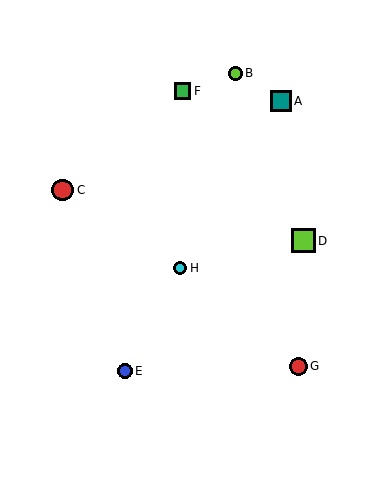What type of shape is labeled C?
Shape C is a red circle.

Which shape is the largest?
The lime square (labeled D) is the largest.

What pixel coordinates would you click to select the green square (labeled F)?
Click at (182, 91) to select the green square F.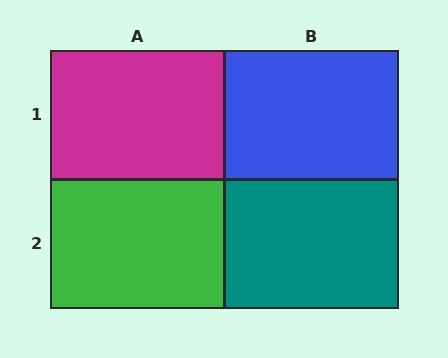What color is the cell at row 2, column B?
Teal.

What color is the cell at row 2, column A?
Green.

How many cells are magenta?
1 cell is magenta.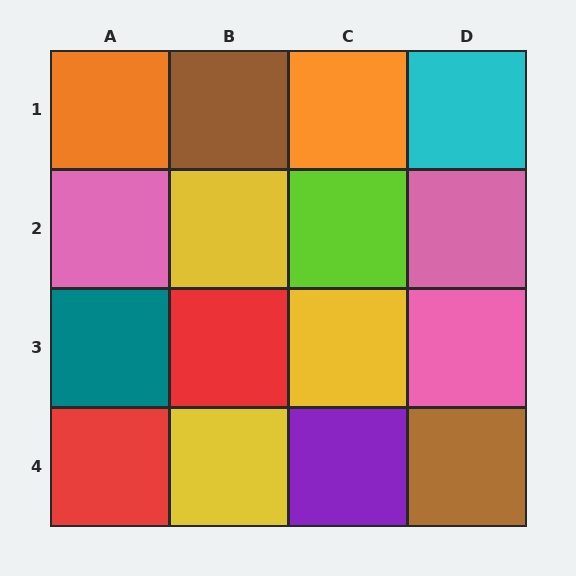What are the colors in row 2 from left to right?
Pink, yellow, lime, pink.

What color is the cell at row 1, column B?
Brown.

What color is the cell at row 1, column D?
Cyan.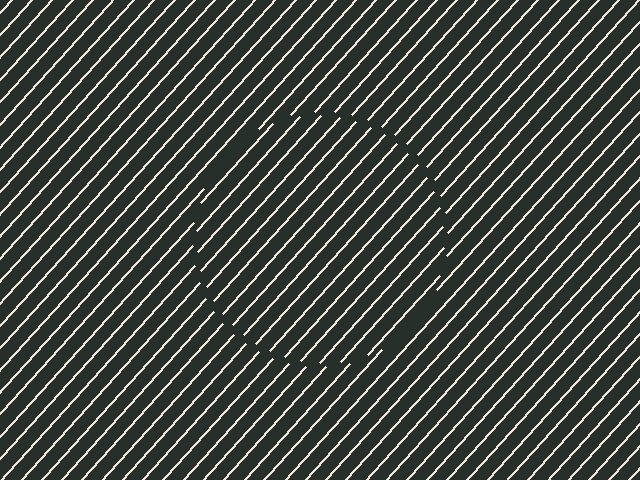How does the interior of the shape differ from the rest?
The interior of the shape contains the same grating, shifted by half a period — the contour is defined by the phase discontinuity where line-ends from the inner and outer gratings abut.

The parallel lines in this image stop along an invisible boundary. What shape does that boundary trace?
An illusory circle. The interior of the shape contains the same grating, shifted by half a period — the contour is defined by the phase discontinuity where line-ends from the inner and outer gratings abut.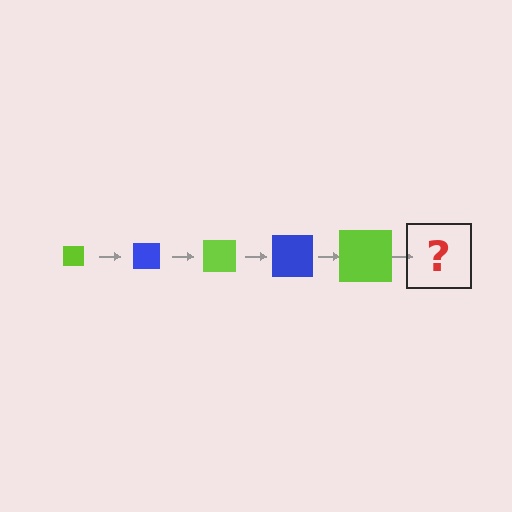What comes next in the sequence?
The next element should be a blue square, larger than the previous one.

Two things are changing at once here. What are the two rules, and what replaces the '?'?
The two rules are that the square grows larger each step and the color cycles through lime and blue. The '?' should be a blue square, larger than the previous one.